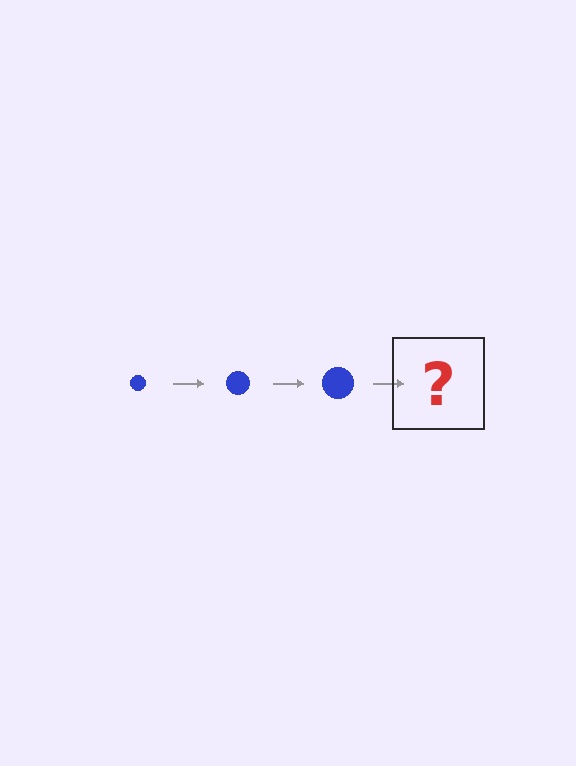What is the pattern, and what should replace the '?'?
The pattern is that the circle gets progressively larger each step. The '?' should be a blue circle, larger than the previous one.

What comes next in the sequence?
The next element should be a blue circle, larger than the previous one.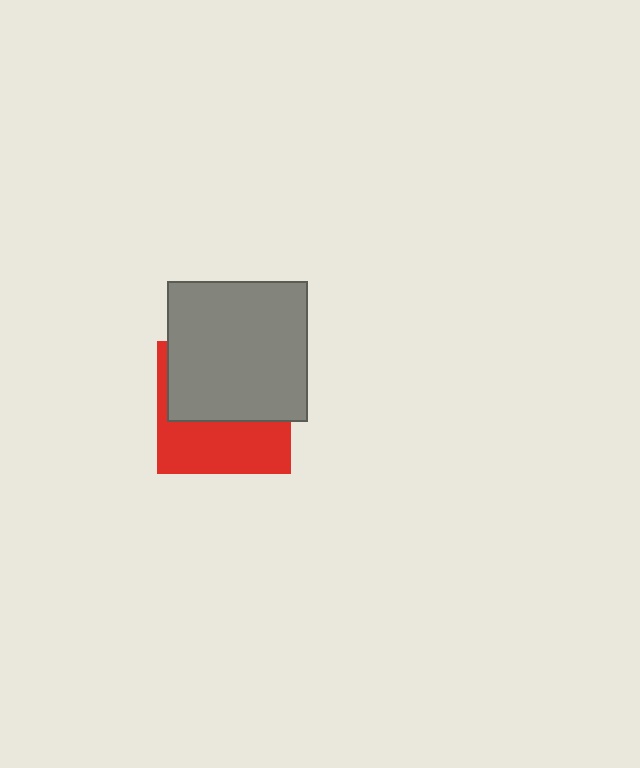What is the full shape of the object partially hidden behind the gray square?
The partially hidden object is a red square.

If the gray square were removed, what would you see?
You would see the complete red square.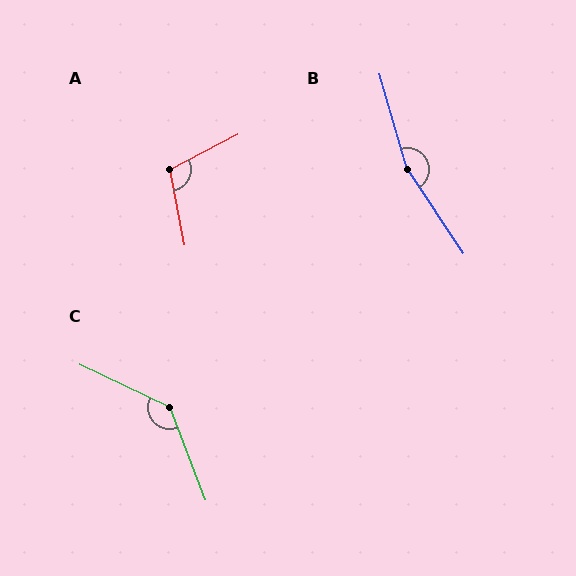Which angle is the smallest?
A, at approximately 106 degrees.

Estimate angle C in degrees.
Approximately 137 degrees.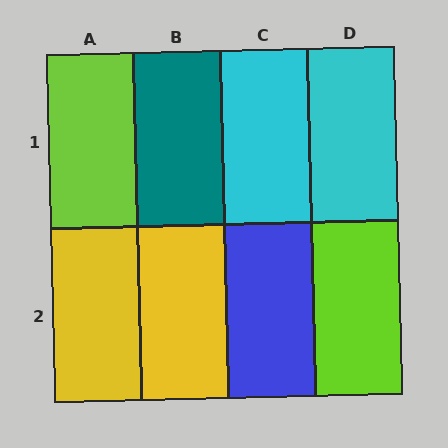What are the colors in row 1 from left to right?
Lime, teal, cyan, cyan.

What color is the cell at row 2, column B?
Yellow.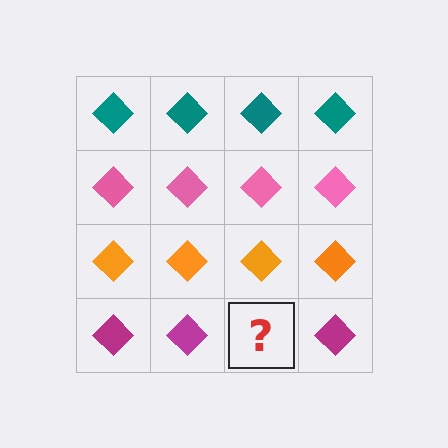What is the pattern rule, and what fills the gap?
The rule is that each row has a consistent color. The gap should be filled with a magenta diamond.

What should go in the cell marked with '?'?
The missing cell should contain a magenta diamond.